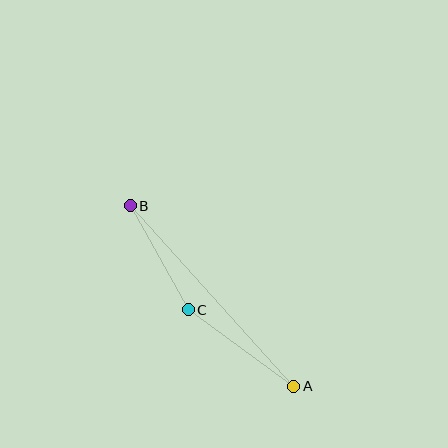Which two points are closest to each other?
Points B and C are closest to each other.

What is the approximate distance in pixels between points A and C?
The distance between A and C is approximately 130 pixels.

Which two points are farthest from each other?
Points A and B are farthest from each other.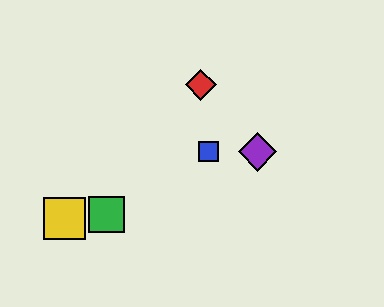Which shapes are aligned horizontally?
The blue square, the purple diamond are aligned horizontally.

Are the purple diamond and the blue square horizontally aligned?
Yes, both are at y≈152.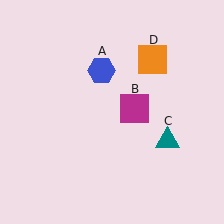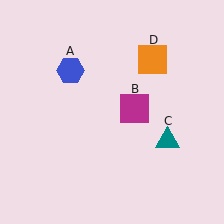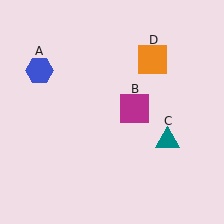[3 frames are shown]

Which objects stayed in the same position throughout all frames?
Magenta square (object B) and teal triangle (object C) and orange square (object D) remained stationary.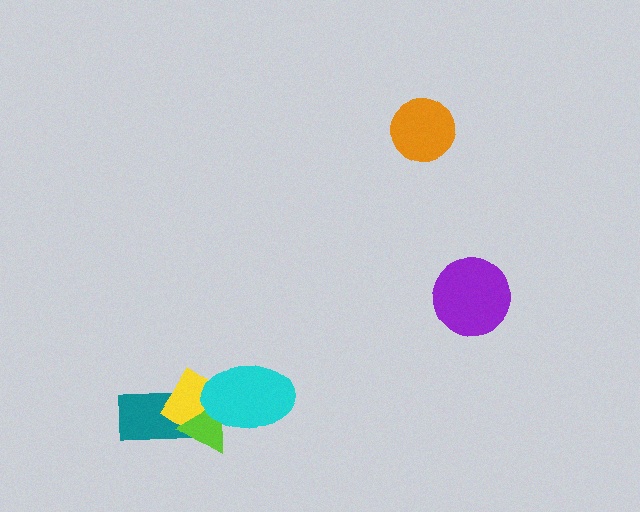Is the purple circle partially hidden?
No, no other shape covers it.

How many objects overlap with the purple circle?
0 objects overlap with the purple circle.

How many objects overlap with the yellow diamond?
3 objects overlap with the yellow diamond.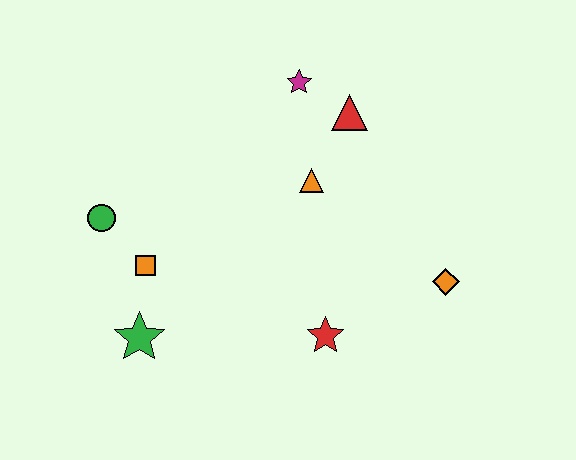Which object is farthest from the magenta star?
The green star is farthest from the magenta star.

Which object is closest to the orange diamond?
The red star is closest to the orange diamond.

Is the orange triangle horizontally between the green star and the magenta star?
No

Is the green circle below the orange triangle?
Yes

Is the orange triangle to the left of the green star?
No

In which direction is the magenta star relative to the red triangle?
The magenta star is to the left of the red triangle.